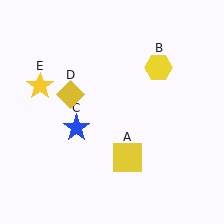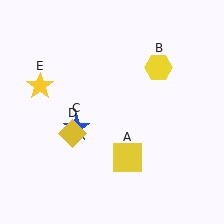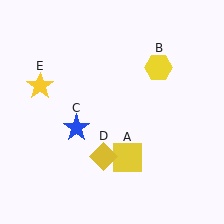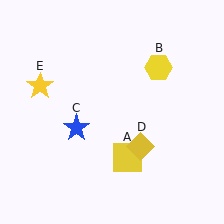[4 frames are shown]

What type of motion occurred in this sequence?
The yellow diamond (object D) rotated counterclockwise around the center of the scene.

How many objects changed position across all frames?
1 object changed position: yellow diamond (object D).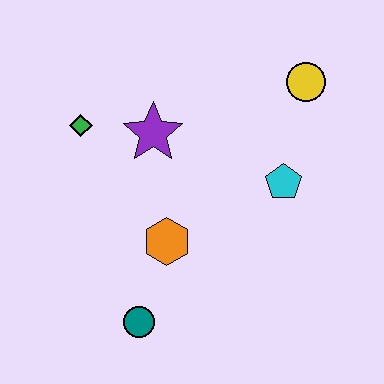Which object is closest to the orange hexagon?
The teal circle is closest to the orange hexagon.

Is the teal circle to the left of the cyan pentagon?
Yes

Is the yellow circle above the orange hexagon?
Yes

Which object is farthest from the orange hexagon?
The yellow circle is farthest from the orange hexagon.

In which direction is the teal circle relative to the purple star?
The teal circle is below the purple star.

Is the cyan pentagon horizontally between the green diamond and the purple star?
No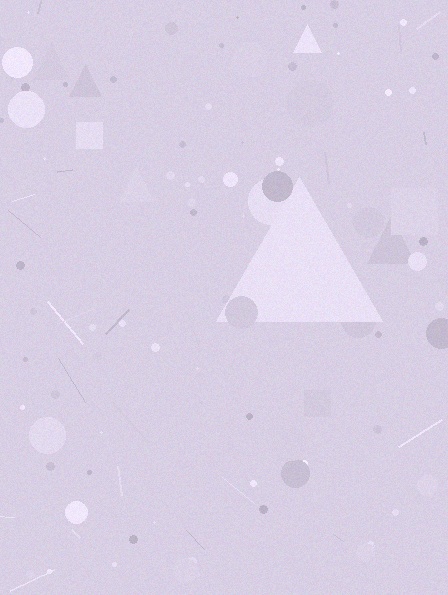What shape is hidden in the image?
A triangle is hidden in the image.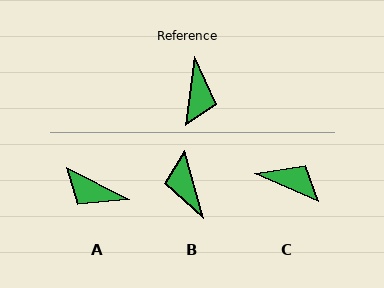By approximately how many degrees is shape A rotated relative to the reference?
Approximately 109 degrees clockwise.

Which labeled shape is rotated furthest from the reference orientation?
B, about 156 degrees away.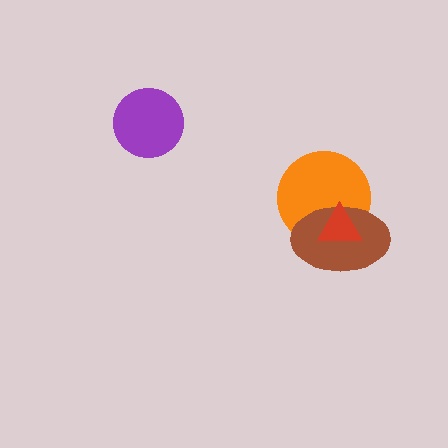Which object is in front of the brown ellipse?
The red triangle is in front of the brown ellipse.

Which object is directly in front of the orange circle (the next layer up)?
The brown ellipse is directly in front of the orange circle.